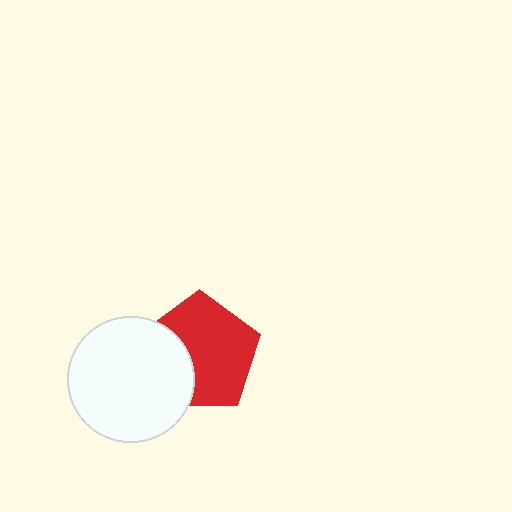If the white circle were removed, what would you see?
You would see the complete red pentagon.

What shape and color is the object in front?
The object in front is a white circle.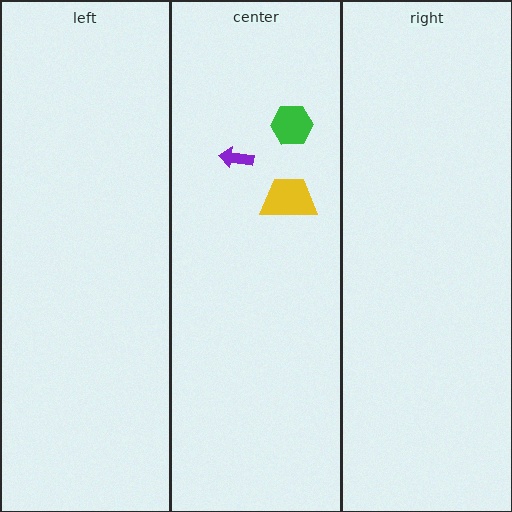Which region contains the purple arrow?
The center region.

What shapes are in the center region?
The purple arrow, the green hexagon, the yellow trapezoid.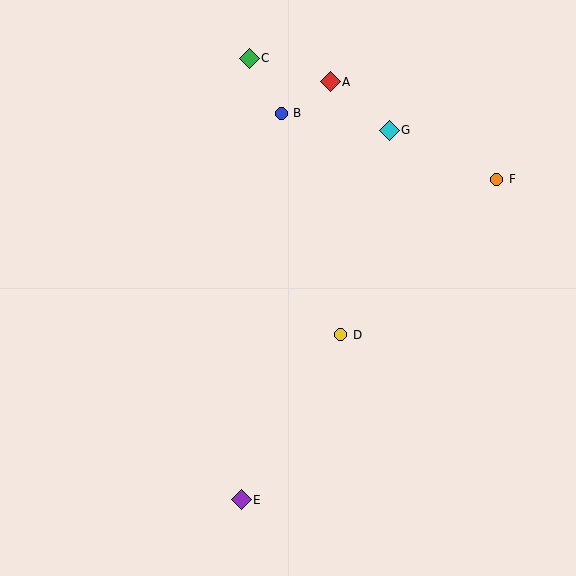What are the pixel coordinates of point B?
Point B is at (281, 113).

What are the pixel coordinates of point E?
Point E is at (241, 500).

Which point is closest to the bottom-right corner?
Point D is closest to the bottom-right corner.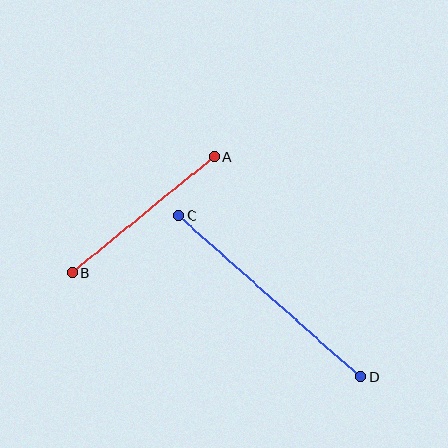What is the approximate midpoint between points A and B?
The midpoint is at approximately (143, 215) pixels.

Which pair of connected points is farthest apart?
Points C and D are farthest apart.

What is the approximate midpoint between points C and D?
The midpoint is at approximately (270, 296) pixels.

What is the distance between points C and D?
The distance is approximately 243 pixels.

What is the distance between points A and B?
The distance is approximately 183 pixels.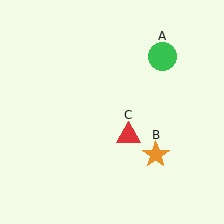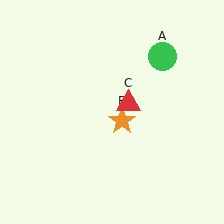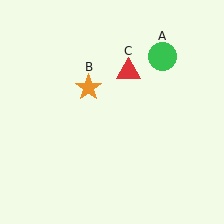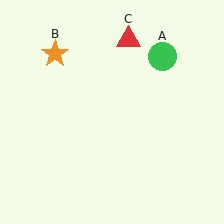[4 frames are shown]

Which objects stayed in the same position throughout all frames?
Green circle (object A) remained stationary.